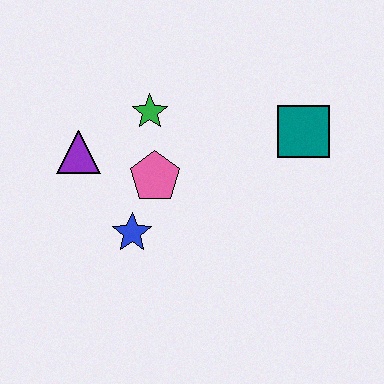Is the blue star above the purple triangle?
No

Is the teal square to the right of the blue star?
Yes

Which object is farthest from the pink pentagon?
The teal square is farthest from the pink pentagon.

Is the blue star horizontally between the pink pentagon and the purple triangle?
Yes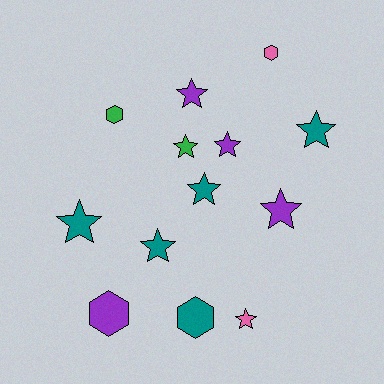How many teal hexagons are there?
There is 1 teal hexagon.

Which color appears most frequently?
Teal, with 5 objects.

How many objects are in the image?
There are 13 objects.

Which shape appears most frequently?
Star, with 9 objects.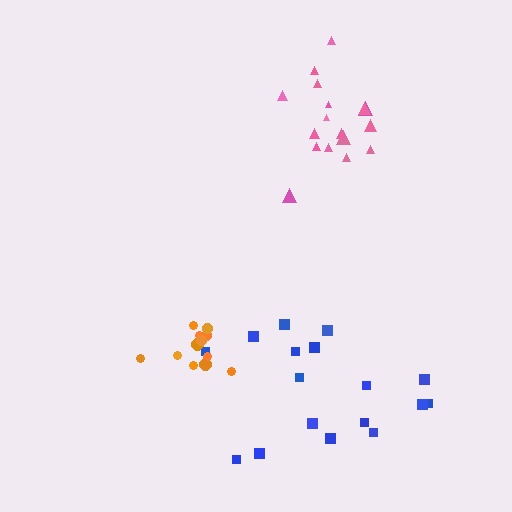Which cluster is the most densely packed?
Orange.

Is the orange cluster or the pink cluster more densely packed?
Orange.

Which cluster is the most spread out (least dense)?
Blue.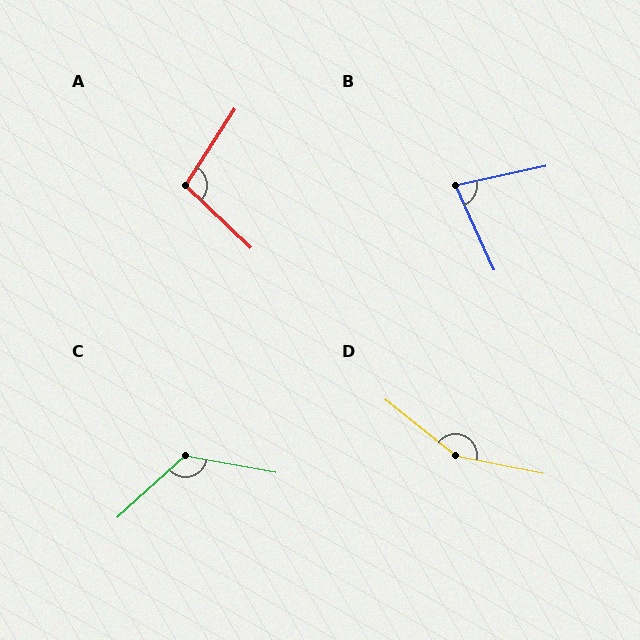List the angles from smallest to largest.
B (77°), A (101°), C (127°), D (153°).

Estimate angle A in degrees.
Approximately 101 degrees.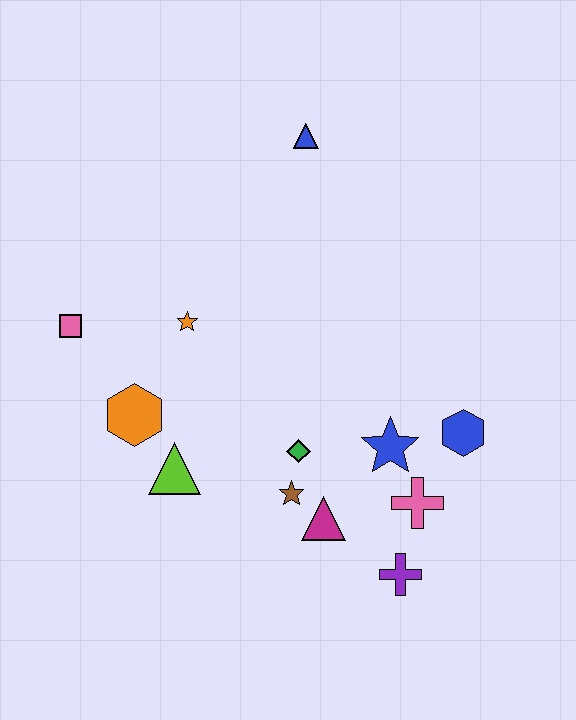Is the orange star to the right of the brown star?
No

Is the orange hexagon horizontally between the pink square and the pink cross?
Yes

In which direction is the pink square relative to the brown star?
The pink square is to the left of the brown star.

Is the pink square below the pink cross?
No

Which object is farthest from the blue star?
The pink square is farthest from the blue star.